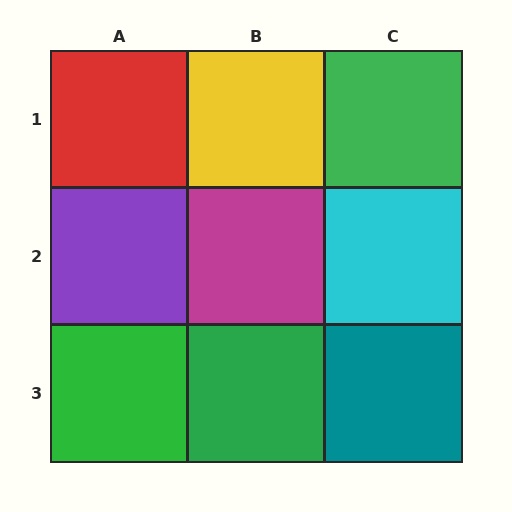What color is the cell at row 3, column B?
Green.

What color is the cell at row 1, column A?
Red.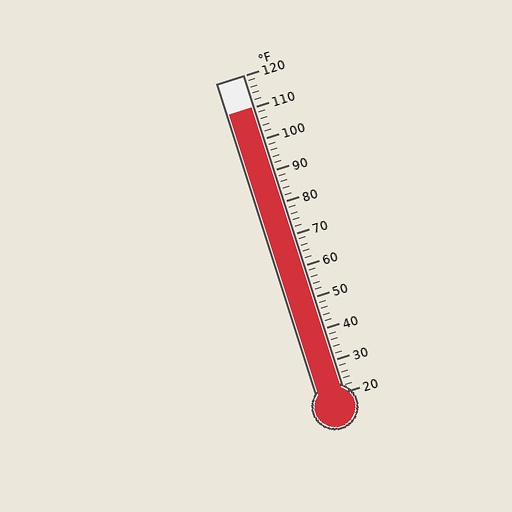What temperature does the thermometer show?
The thermometer shows approximately 110°F.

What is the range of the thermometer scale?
The thermometer scale ranges from 20°F to 120°F.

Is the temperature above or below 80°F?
The temperature is above 80°F.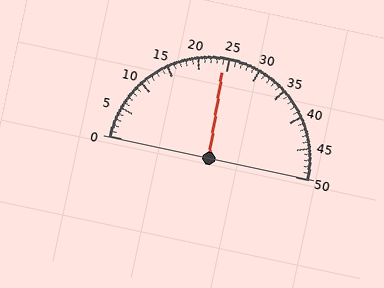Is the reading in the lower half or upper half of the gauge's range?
The reading is in the lower half of the range (0 to 50).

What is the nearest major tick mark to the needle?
The nearest major tick mark is 25.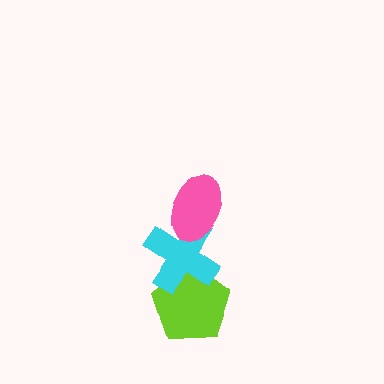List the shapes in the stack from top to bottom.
From top to bottom: the pink ellipse, the cyan cross, the lime pentagon.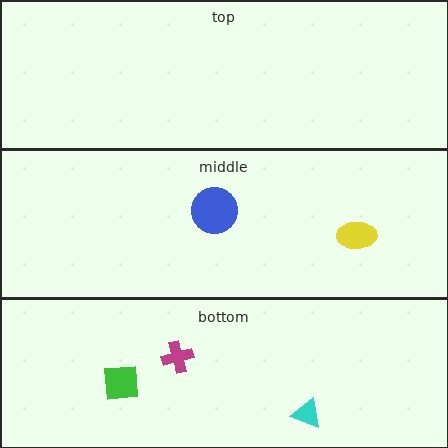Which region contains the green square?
The bottom region.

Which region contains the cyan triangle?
The bottom region.